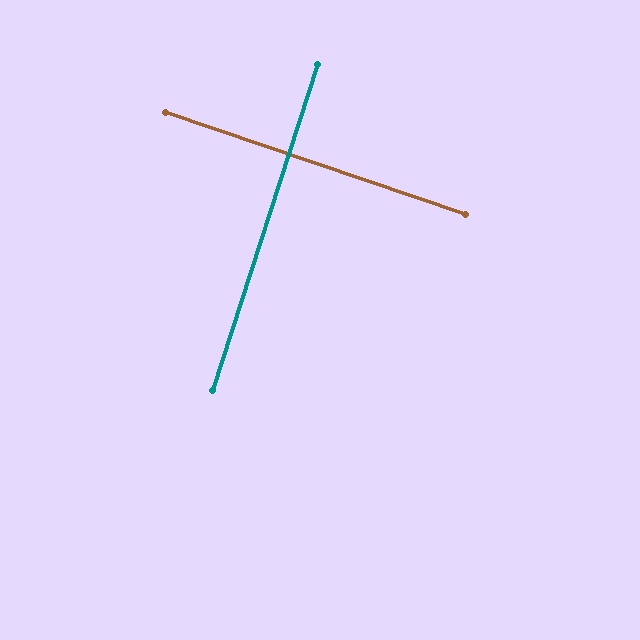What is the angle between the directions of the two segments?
Approximately 89 degrees.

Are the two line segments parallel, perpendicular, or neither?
Perpendicular — they meet at approximately 89°.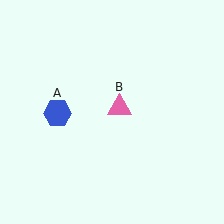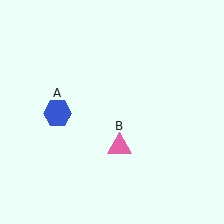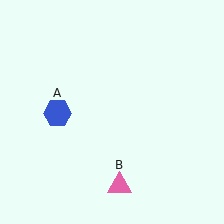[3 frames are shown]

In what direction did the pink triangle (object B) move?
The pink triangle (object B) moved down.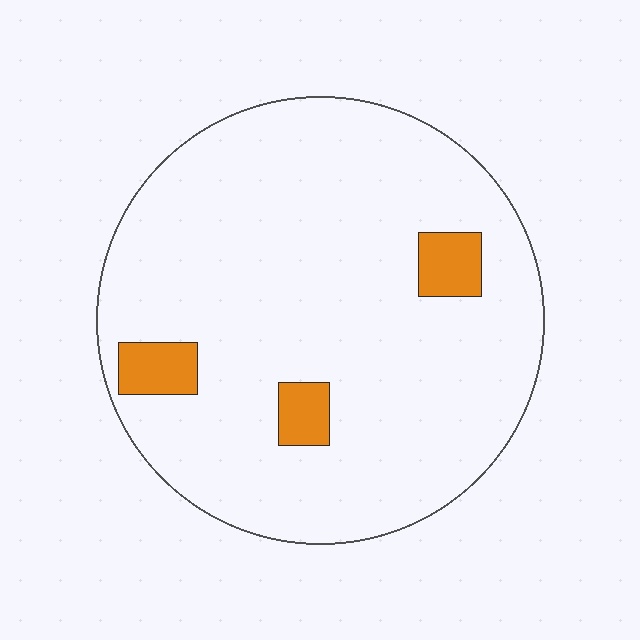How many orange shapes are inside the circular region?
3.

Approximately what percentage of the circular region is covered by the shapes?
Approximately 5%.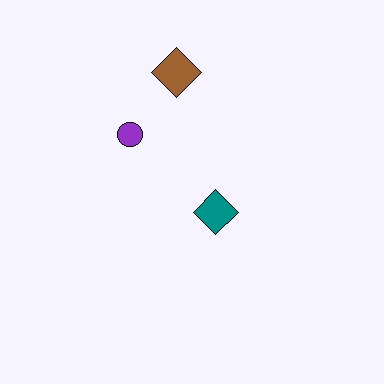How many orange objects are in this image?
There are no orange objects.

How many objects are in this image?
There are 3 objects.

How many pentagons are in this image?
There are no pentagons.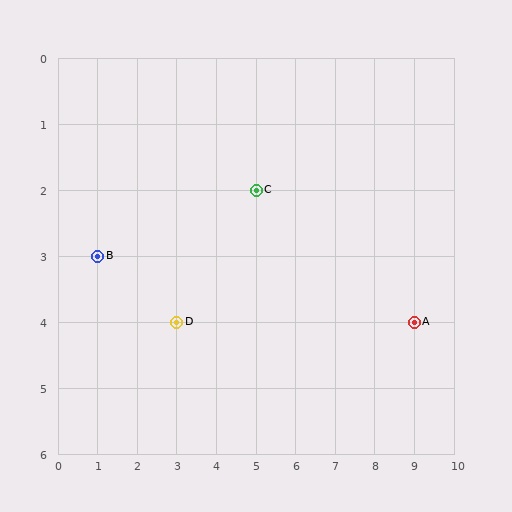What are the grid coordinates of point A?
Point A is at grid coordinates (9, 4).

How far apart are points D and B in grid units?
Points D and B are 2 columns and 1 row apart (about 2.2 grid units diagonally).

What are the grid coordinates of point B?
Point B is at grid coordinates (1, 3).